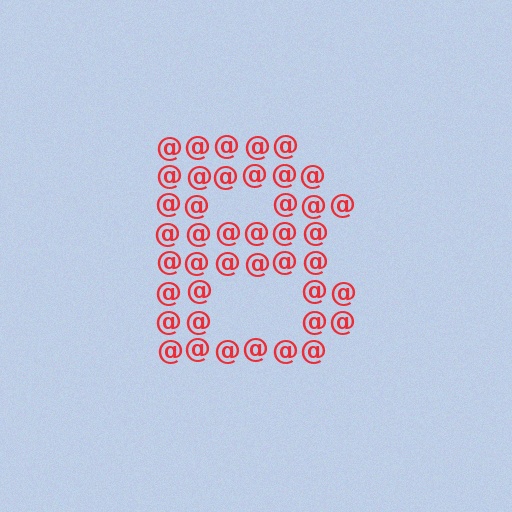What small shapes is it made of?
It is made of small at signs.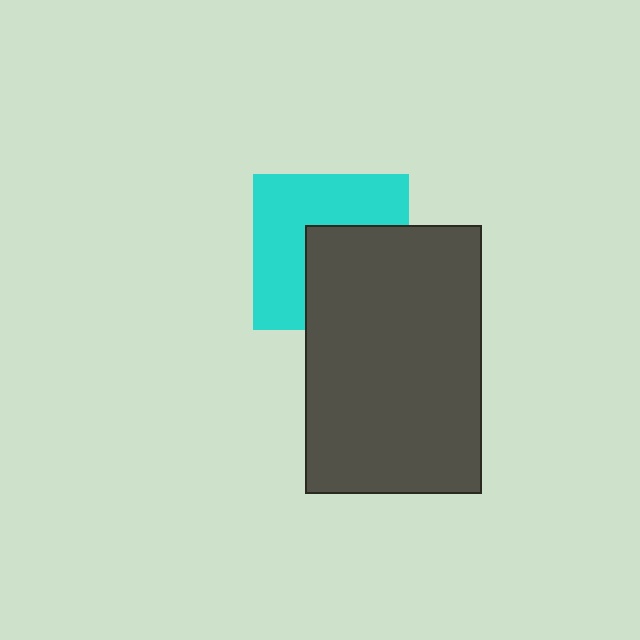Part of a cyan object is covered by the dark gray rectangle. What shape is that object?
It is a square.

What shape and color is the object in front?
The object in front is a dark gray rectangle.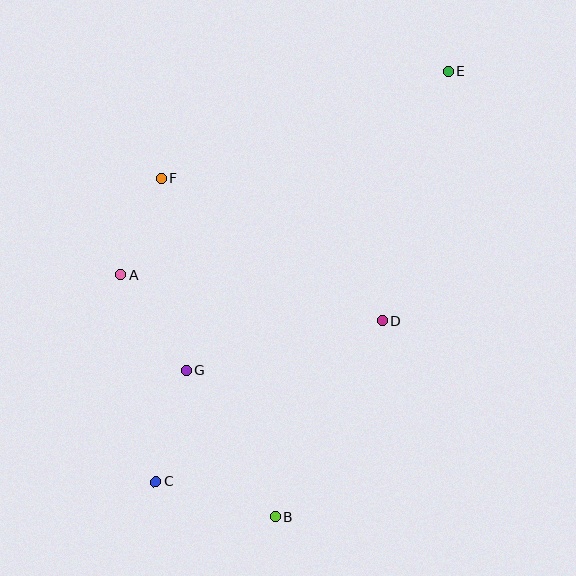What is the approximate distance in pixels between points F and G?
The distance between F and G is approximately 194 pixels.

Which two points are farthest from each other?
Points C and E are farthest from each other.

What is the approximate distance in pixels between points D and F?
The distance between D and F is approximately 263 pixels.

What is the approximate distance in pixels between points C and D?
The distance between C and D is approximately 278 pixels.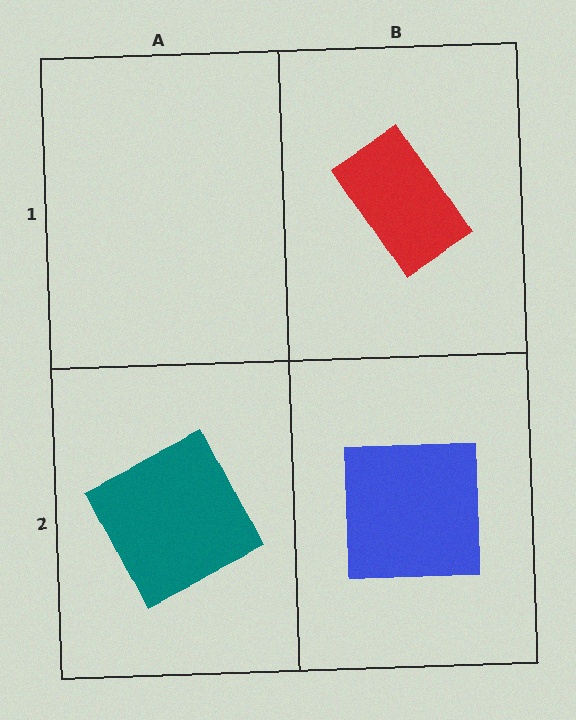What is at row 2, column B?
A blue square.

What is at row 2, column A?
A teal square.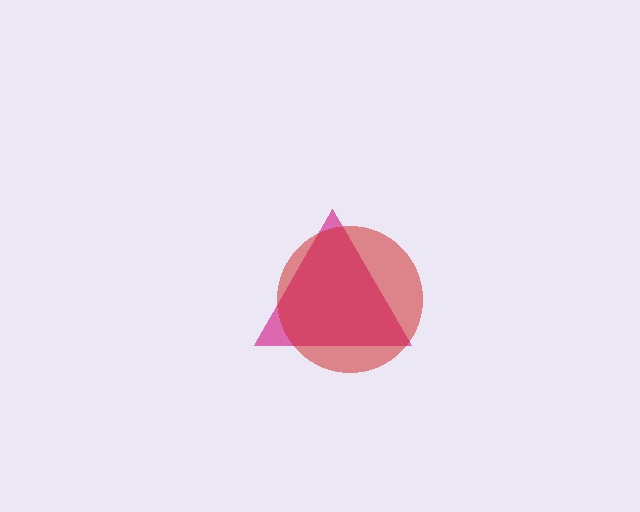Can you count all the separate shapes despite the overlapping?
Yes, there are 2 separate shapes.